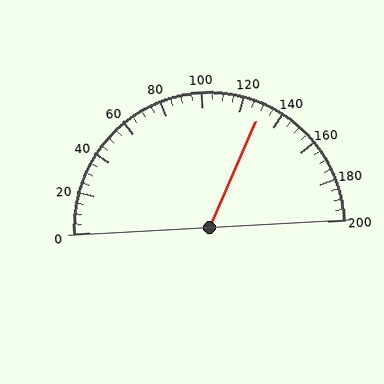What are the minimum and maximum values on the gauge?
The gauge ranges from 0 to 200.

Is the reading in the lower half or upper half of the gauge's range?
The reading is in the upper half of the range (0 to 200).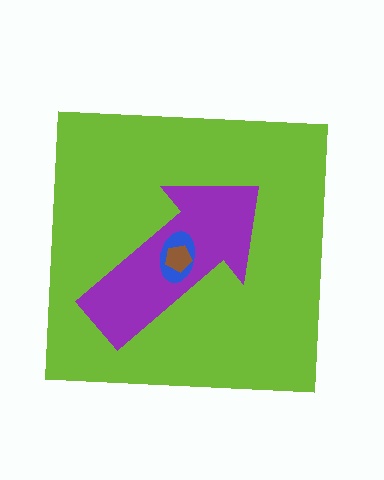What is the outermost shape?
The lime square.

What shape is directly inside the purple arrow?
The blue ellipse.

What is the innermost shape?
The brown pentagon.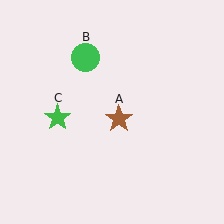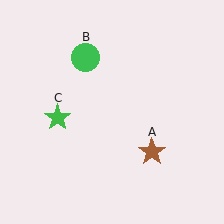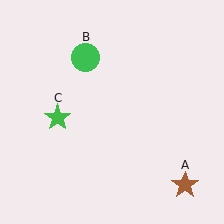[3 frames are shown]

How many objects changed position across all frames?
1 object changed position: brown star (object A).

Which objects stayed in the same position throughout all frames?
Green circle (object B) and green star (object C) remained stationary.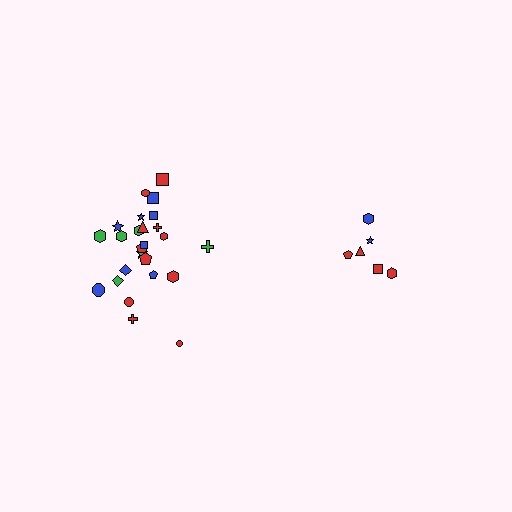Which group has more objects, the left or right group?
The left group.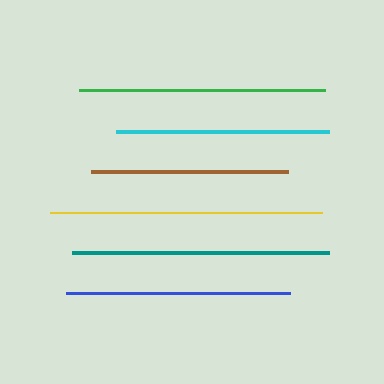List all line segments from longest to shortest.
From longest to shortest: yellow, teal, green, blue, cyan, brown.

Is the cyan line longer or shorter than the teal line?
The teal line is longer than the cyan line.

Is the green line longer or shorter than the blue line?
The green line is longer than the blue line.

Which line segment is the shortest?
The brown line is the shortest at approximately 197 pixels.